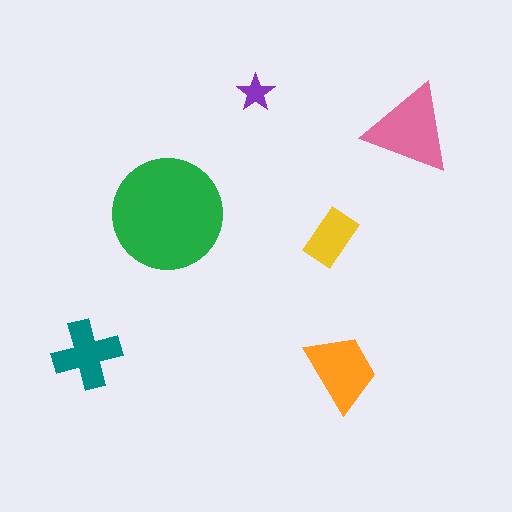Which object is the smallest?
The purple star.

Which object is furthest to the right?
The pink triangle is rightmost.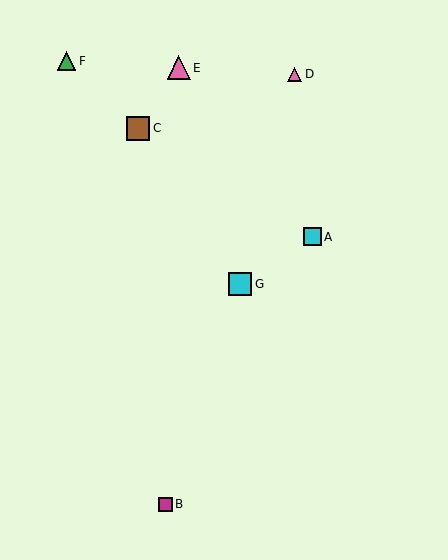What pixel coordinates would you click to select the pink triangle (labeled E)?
Click at (179, 68) to select the pink triangle E.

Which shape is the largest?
The cyan square (labeled G) is the largest.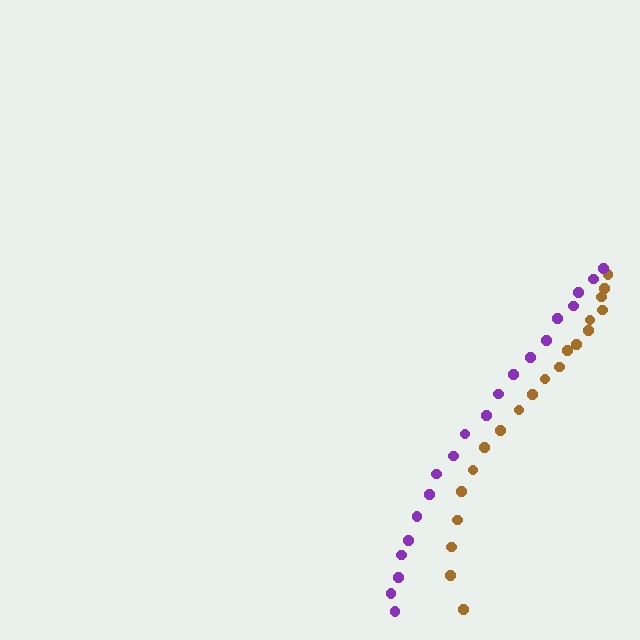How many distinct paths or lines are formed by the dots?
There are 2 distinct paths.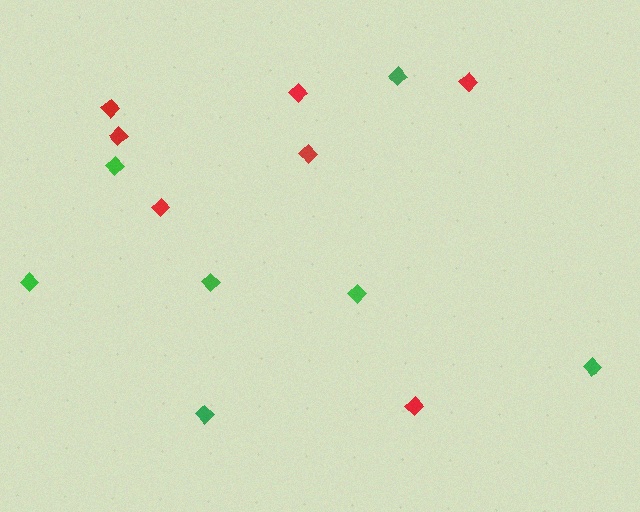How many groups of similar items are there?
There are 2 groups: one group of green diamonds (7) and one group of red diamonds (7).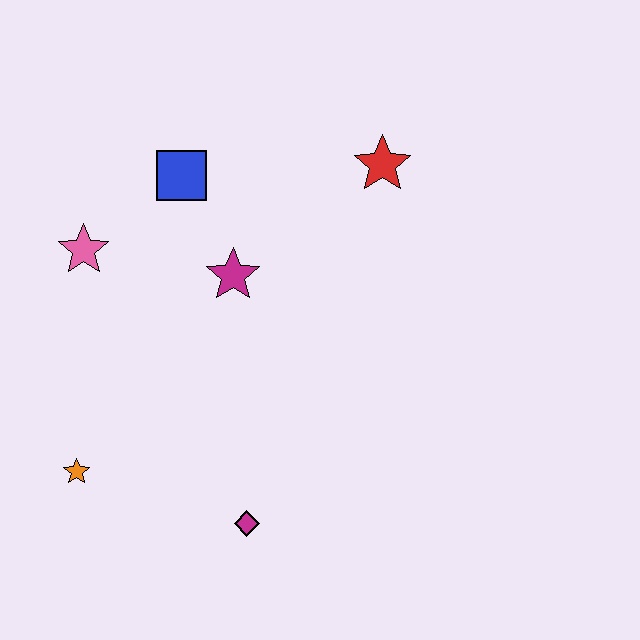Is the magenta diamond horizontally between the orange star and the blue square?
No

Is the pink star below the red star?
Yes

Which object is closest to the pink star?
The blue square is closest to the pink star.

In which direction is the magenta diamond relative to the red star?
The magenta diamond is below the red star.